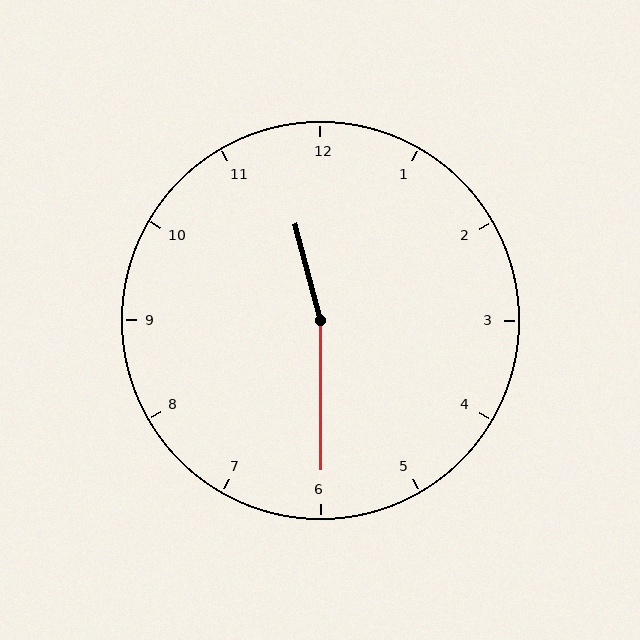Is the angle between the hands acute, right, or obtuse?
It is obtuse.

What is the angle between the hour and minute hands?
Approximately 165 degrees.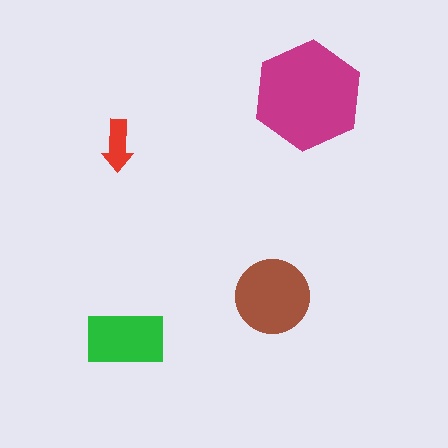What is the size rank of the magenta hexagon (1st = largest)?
1st.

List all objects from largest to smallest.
The magenta hexagon, the brown circle, the green rectangle, the red arrow.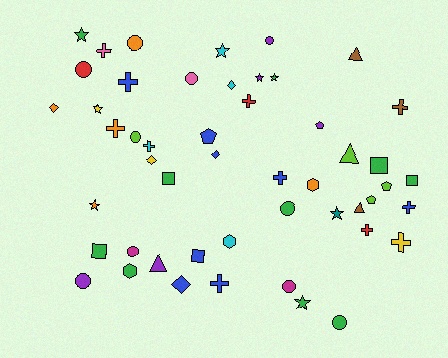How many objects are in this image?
There are 50 objects.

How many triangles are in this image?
There are 4 triangles.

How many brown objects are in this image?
There are 3 brown objects.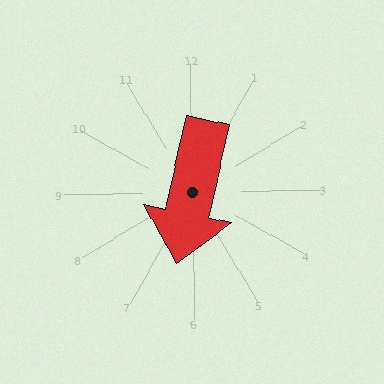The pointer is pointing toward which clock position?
Roughly 6 o'clock.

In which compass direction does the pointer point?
South.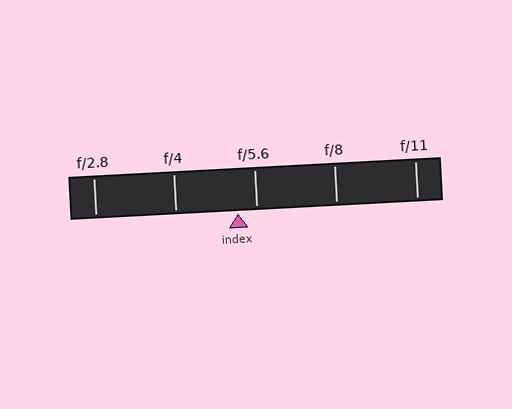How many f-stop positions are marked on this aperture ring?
There are 5 f-stop positions marked.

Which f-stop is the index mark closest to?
The index mark is closest to f/5.6.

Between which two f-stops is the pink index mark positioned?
The index mark is between f/4 and f/5.6.